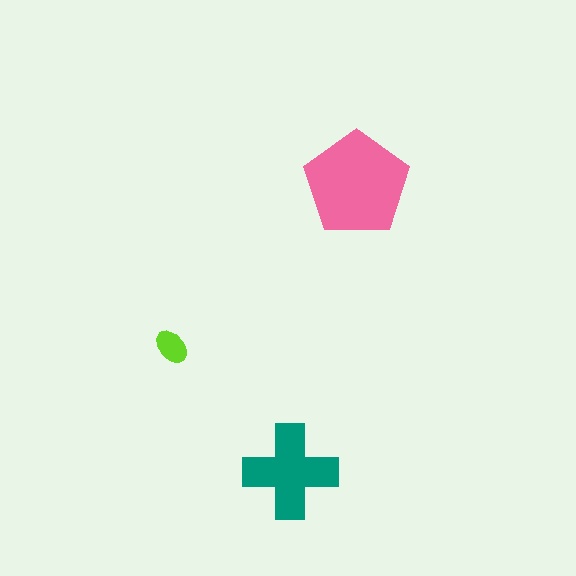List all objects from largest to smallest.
The pink pentagon, the teal cross, the lime ellipse.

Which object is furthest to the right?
The pink pentagon is rightmost.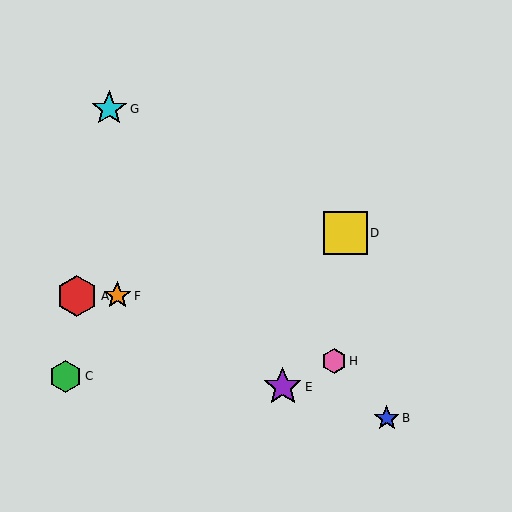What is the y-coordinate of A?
Object A is at y≈296.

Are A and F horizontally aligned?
Yes, both are at y≈296.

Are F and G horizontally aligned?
No, F is at y≈296 and G is at y≈109.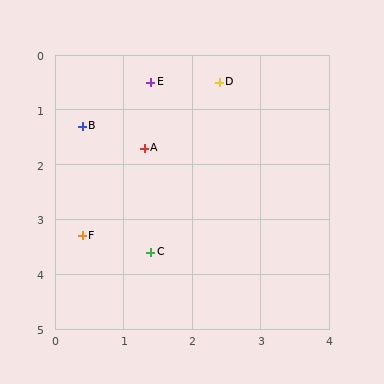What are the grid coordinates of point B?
Point B is at approximately (0.4, 1.3).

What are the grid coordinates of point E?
Point E is at approximately (1.4, 0.5).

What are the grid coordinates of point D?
Point D is at approximately (2.4, 0.5).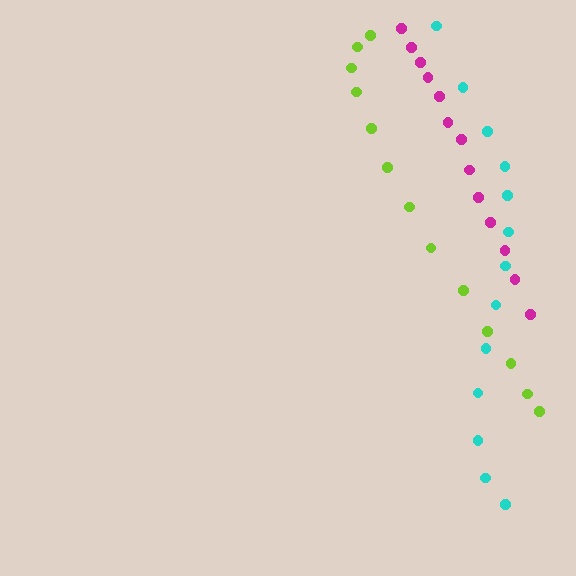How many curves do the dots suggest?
There are 3 distinct paths.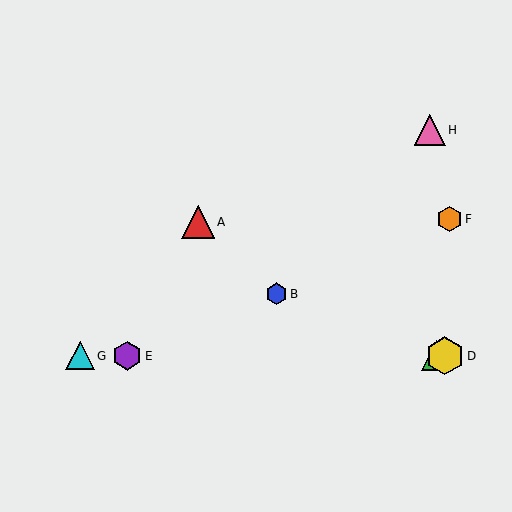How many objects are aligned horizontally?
4 objects (C, D, E, G) are aligned horizontally.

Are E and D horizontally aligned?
Yes, both are at y≈356.